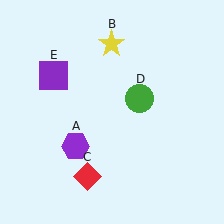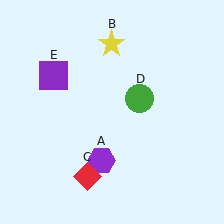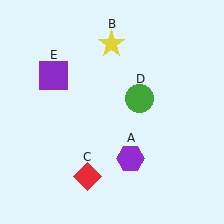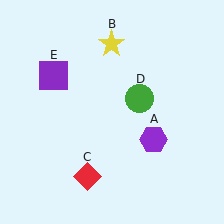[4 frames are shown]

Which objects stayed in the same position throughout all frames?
Yellow star (object B) and red diamond (object C) and green circle (object D) and purple square (object E) remained stationary.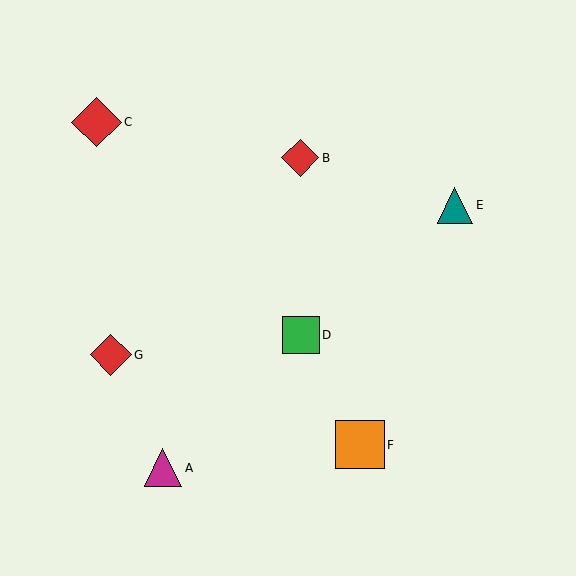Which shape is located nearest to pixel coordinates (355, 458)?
The orange square (labeled F) at (360, 445) is nearest to that location.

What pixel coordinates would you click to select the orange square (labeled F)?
Click at (360, 445) to select the orange square F.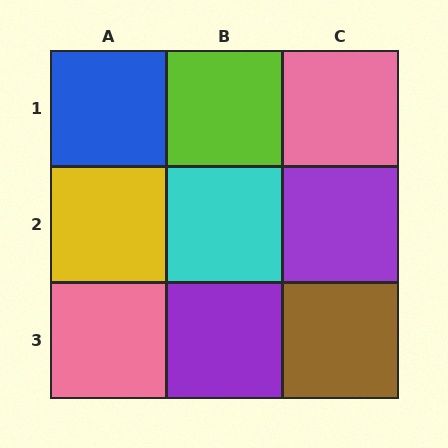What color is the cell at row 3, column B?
Purple.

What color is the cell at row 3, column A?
Pink.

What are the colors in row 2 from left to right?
Yellow, cyan, purple.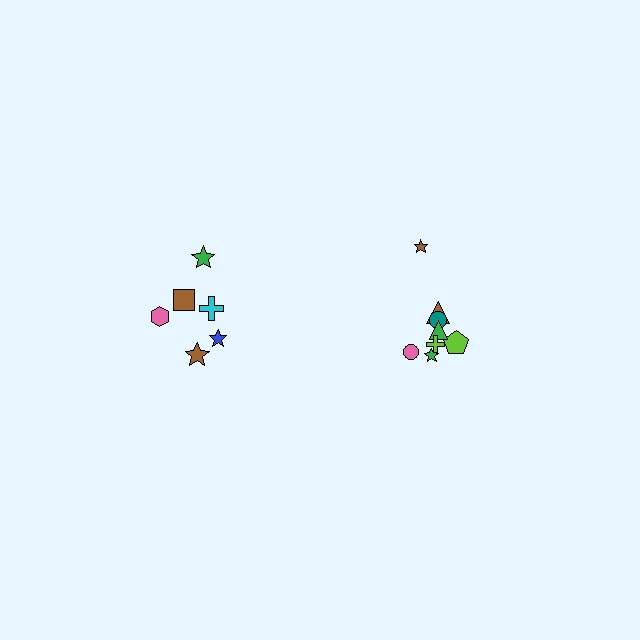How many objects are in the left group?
There are 6 objects.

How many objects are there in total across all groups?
There are 14 objects.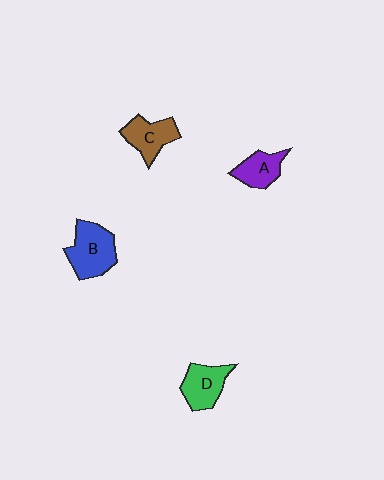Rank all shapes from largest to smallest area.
From largest to smallest: B (blue), D (green), C (brown), A (purple).